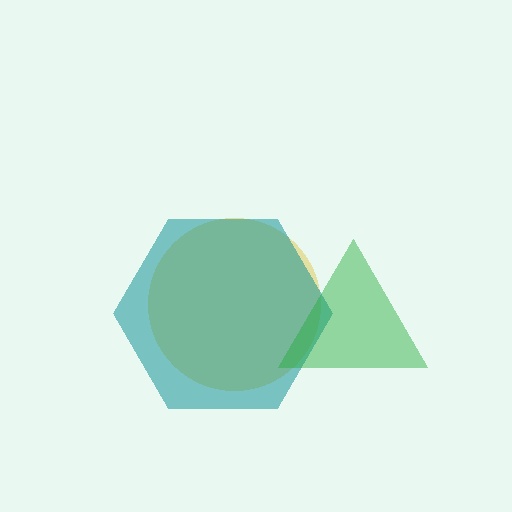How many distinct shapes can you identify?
There are 3 distinct shapes: a yellow circle, a teal hexagon, a green triangle.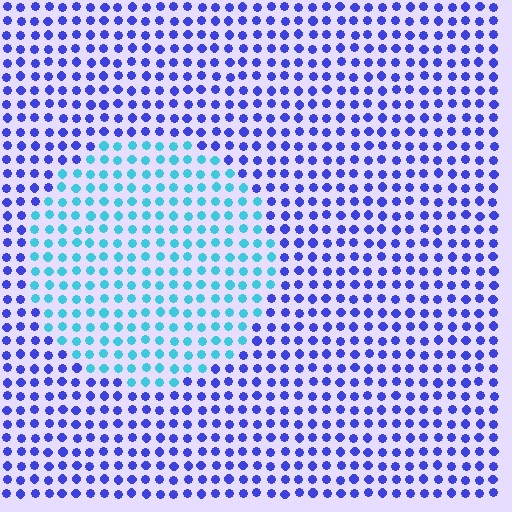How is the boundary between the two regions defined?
The boundary is defined purely by a slight shift in hue (about 51 degrees). Spacing, size, and orientation are identical on both sides.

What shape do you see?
I see a circle.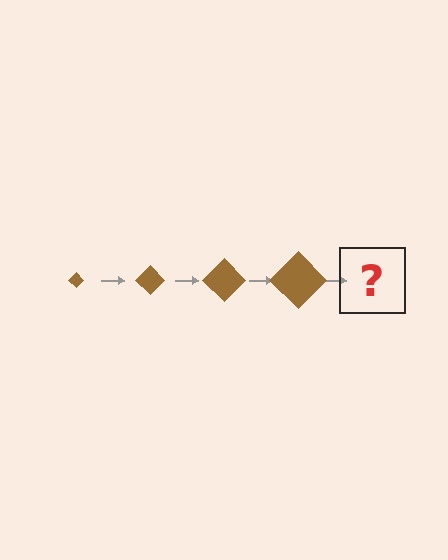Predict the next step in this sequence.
The next step is a brown diamond, larger than the previous one.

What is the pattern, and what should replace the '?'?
The pattern is that the diamond gets progressively larger each step. The '?' should be a brown diamond, larger than the previous one.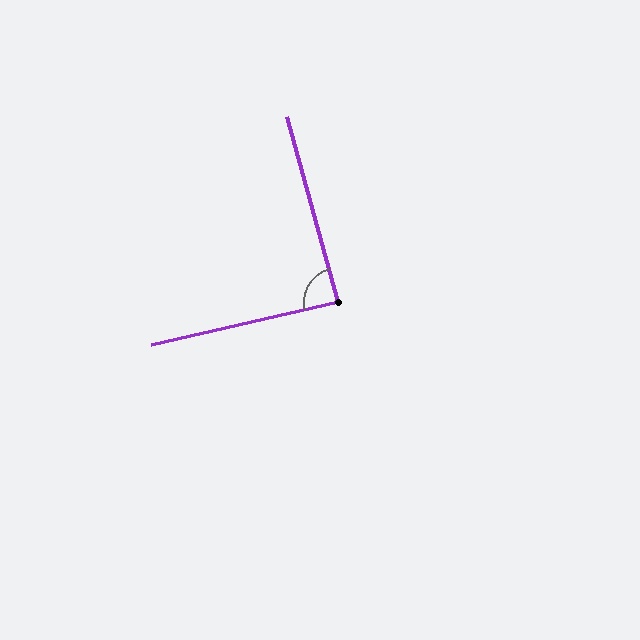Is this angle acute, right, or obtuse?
It is approximately a right angle.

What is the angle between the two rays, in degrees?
Approximately 87 degrees.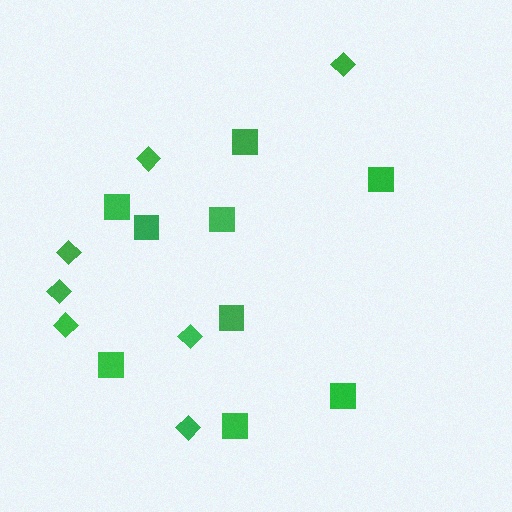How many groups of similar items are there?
There are 2 groups: one group of diamonds (7) and one group of squares (9).